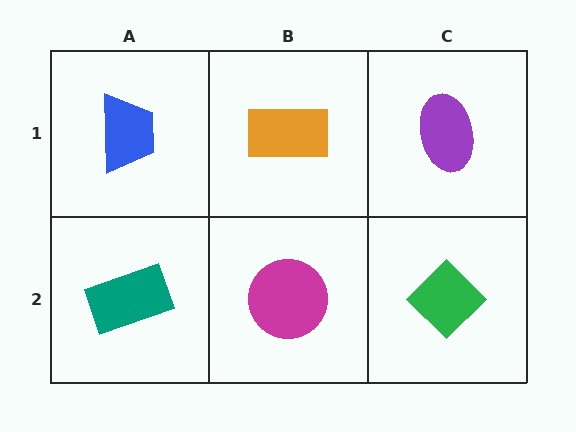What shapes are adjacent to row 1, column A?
A teal rectangle (row 2, column A), an orange rectangle (row 1, column B).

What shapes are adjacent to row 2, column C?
A purple ellipse (row 1, column C), a magenta circle (row 2, column B).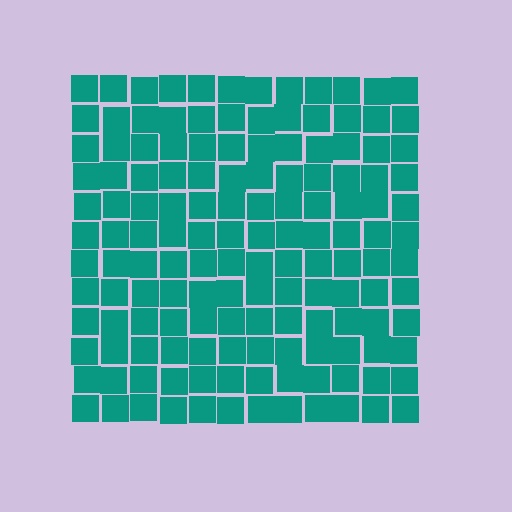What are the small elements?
The small elements are squares.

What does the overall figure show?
The overall figure shows a square.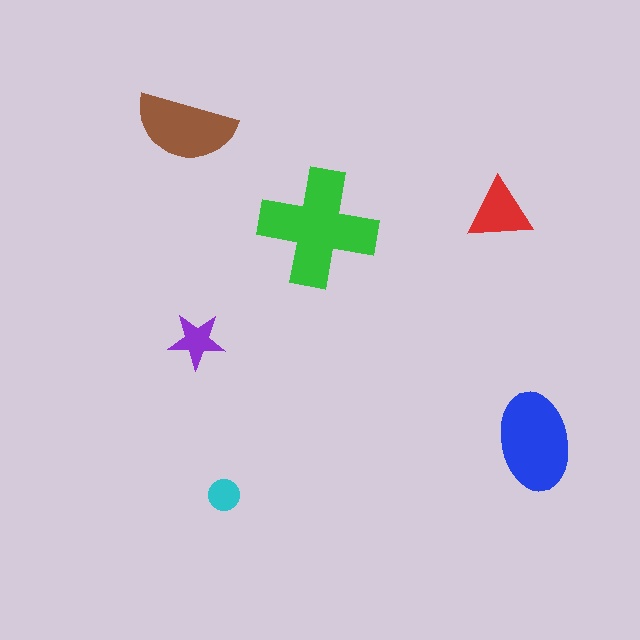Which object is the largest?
The green cross.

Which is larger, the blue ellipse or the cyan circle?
The blue ellipse.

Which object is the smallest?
The cyan circle.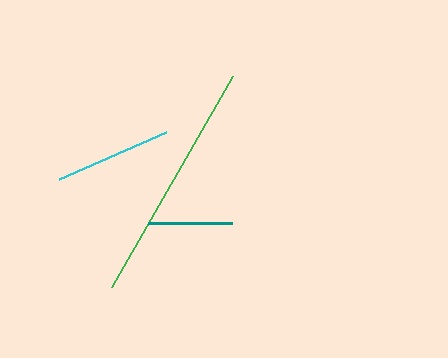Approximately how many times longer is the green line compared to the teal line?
The green line is approximately 2.9 times the length of the teal line.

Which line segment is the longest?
The green line is the longest at approximately 244 pixels.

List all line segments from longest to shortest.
From longest to shortest: green, cyan, teal.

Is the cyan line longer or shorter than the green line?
The green line is longer than the cyan line.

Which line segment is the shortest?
The teal line is the shortest at approximately 84 pixels.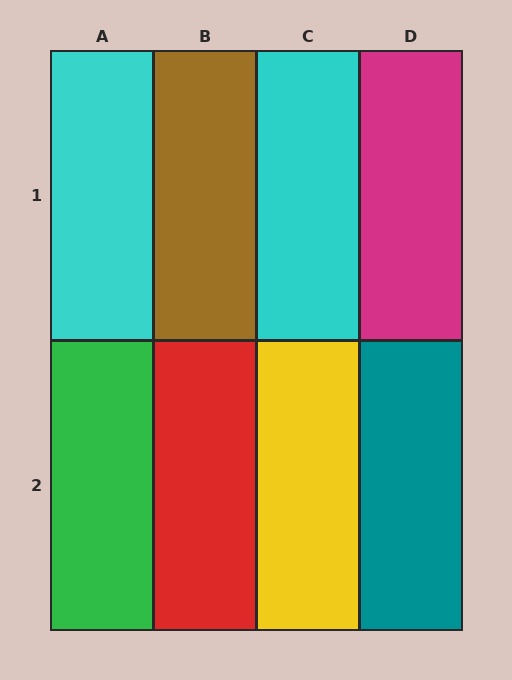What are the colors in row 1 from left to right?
Cyan, brown, cyan, magenta.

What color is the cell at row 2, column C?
Yellow.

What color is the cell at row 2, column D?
Teal.